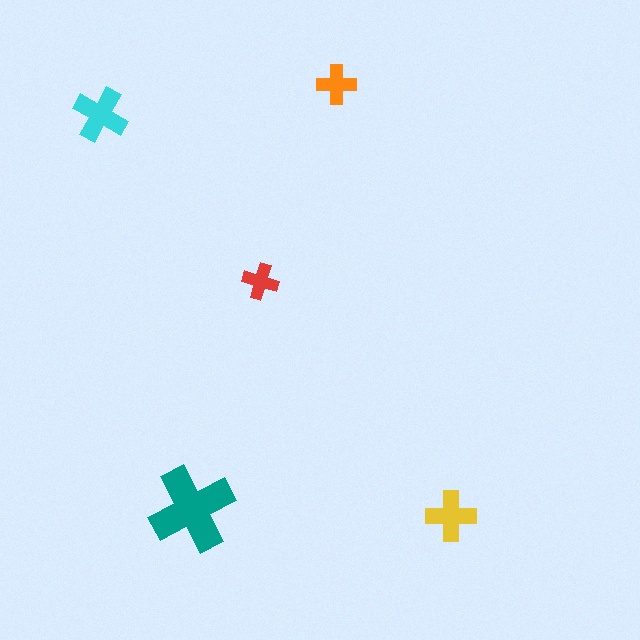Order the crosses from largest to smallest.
the teal one, the cyan one, the yellow one, the orange one, the red one.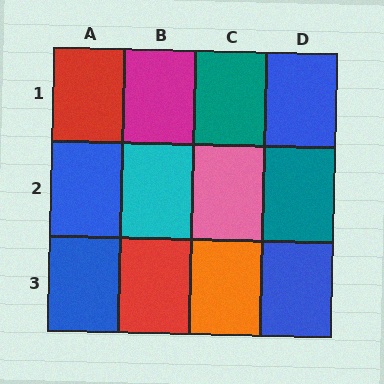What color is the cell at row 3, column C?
Orange.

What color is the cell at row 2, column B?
Cyan.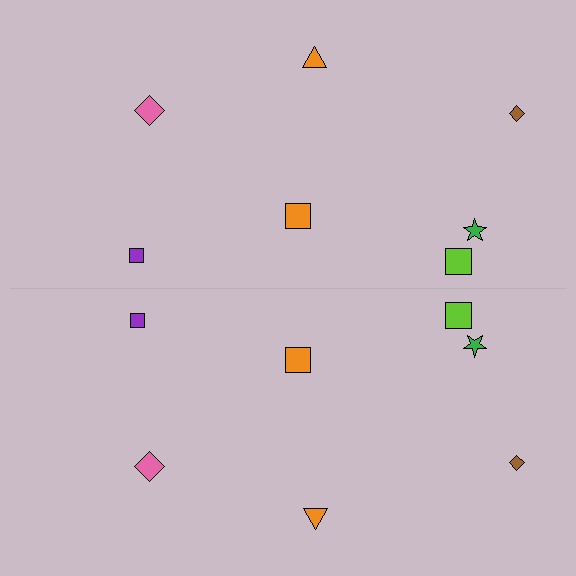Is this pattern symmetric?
Yes, this pattern has bilateral (reflection) symmetry.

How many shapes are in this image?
There are 14 shapes in this image.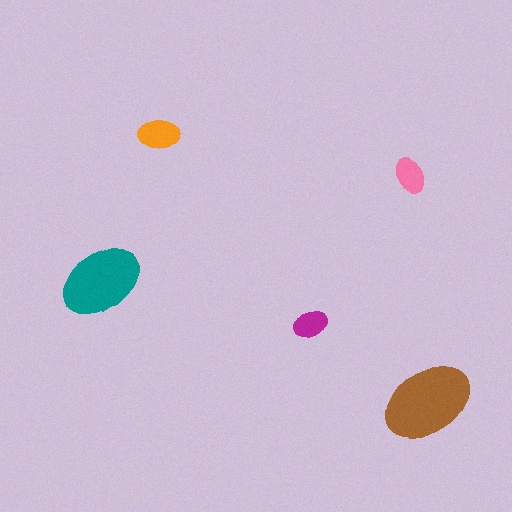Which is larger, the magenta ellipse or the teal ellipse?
The teal one.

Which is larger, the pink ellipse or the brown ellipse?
The brown one.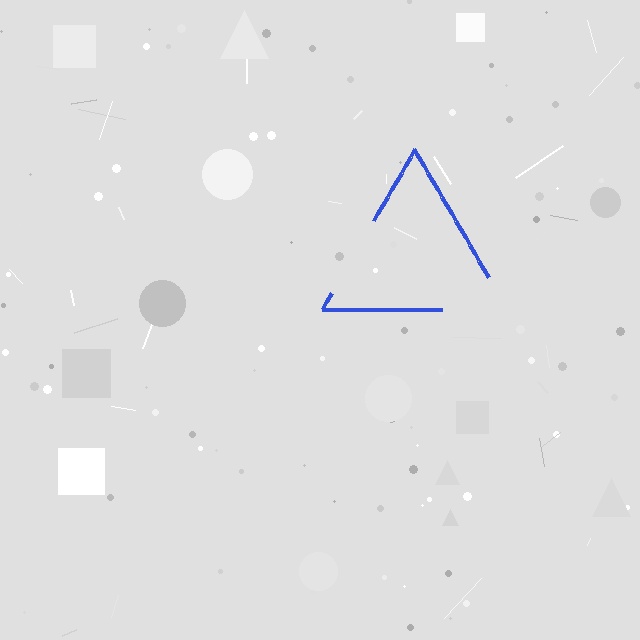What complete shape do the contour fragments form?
The contour fragments form a triangle.